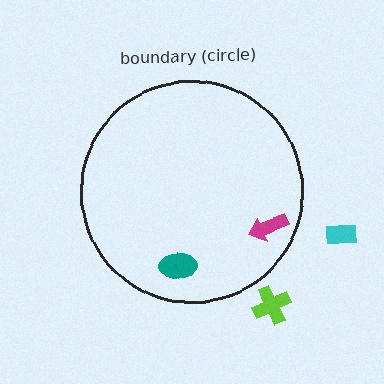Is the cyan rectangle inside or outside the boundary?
Outside.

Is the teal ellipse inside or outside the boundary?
Inside.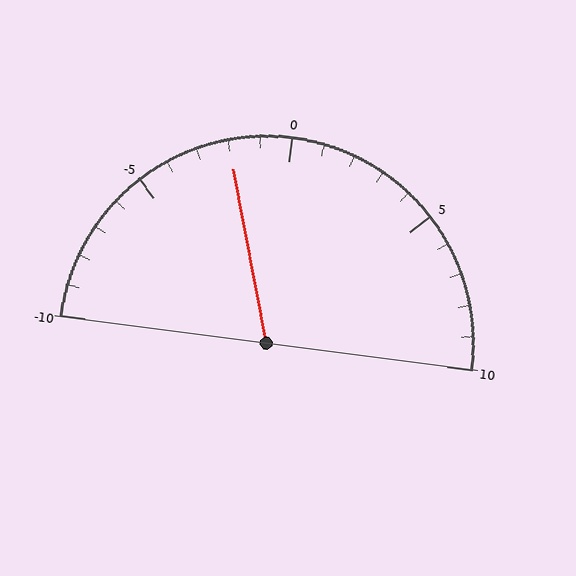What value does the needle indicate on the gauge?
The needle indicates approximately -2.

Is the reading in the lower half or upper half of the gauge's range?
The reading is in the lower half of the range (-10 to 10).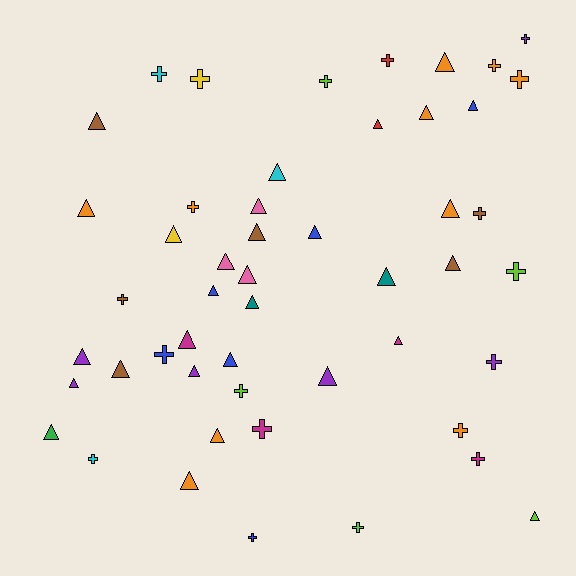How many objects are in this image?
There are 50 objects.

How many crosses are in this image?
There are 20 crosses.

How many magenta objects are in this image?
There are 4 magenta objects.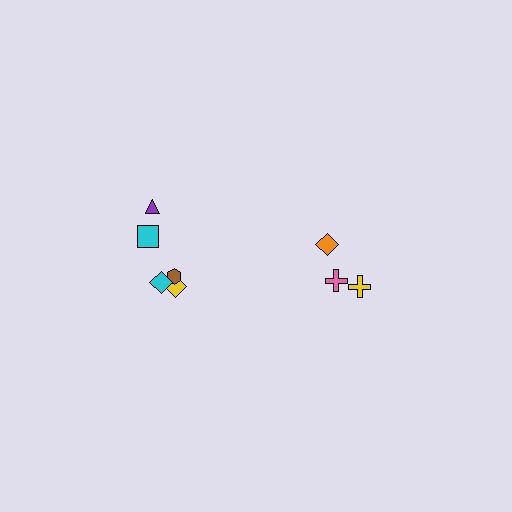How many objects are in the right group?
There are 3 objects.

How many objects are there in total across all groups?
There are 8 objects.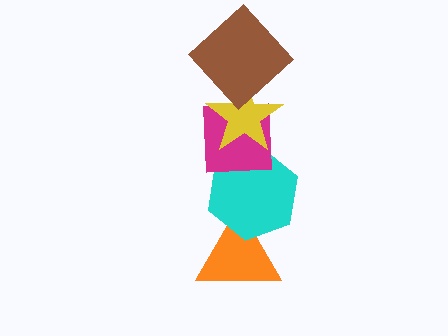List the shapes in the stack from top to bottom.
From top to bottom: the brown diamond, the yellow star, the magenta square, the cyan hexagon, the orange triangle.